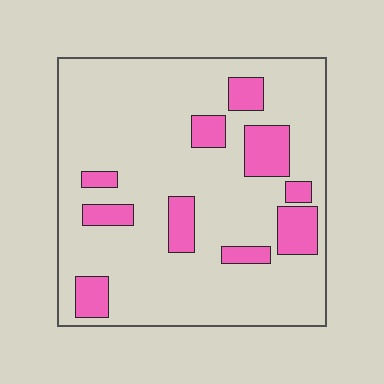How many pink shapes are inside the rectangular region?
10.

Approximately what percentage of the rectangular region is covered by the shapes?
Approximately 20%.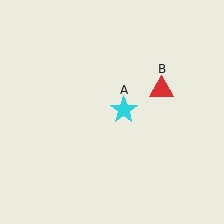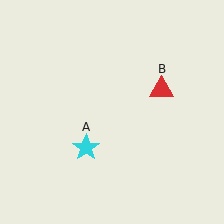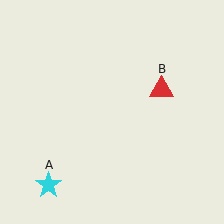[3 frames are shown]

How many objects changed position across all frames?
1 object changed position: cyan star (object A).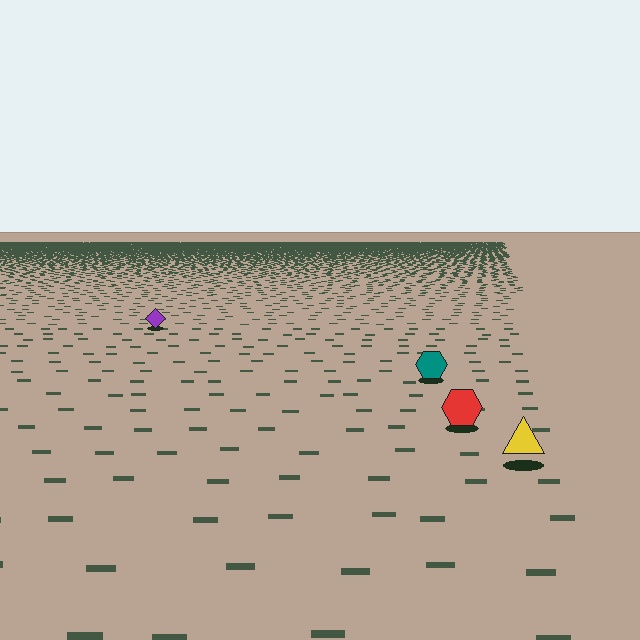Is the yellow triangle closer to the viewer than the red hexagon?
Yes. The yellow triangle is closer — you can tell from the texture gradient: the ground texture is coarser near it.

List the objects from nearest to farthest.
From nearest to farthest: the yellow triangle, the red hexagon, the teal hexagon, the purple diamond.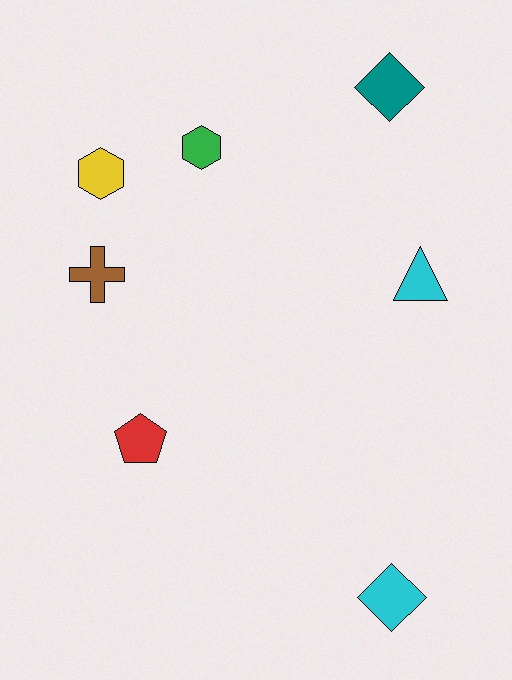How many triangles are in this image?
There is 1 triangle.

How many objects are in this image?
There are 7 objects.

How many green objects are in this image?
There is 1 green object.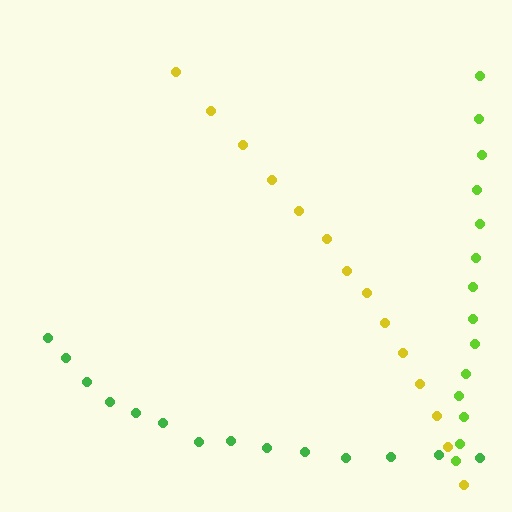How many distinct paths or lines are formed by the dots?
There are 3 distinct paths.